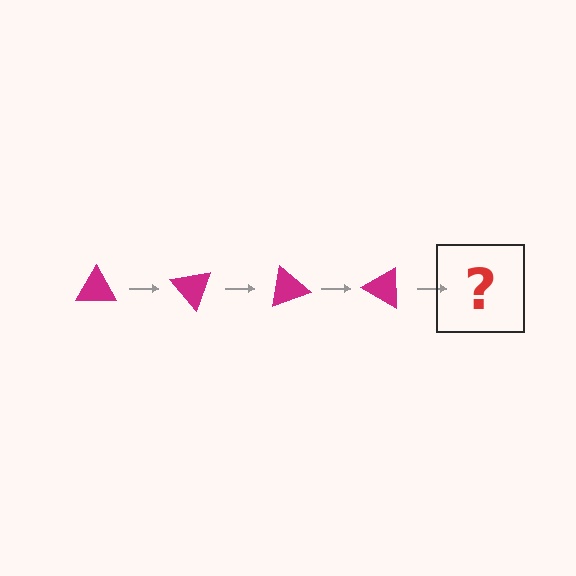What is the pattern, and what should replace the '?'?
The pattern is that the triangle rotates 50 degrees each step. The '?' should be a magenta triangle rotated 200 degrees.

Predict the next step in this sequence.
The next step is a magenta triangle rotated 200 degrees.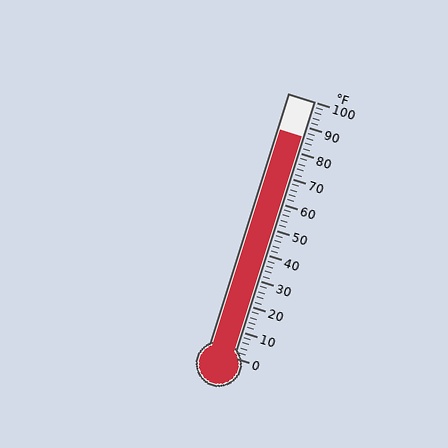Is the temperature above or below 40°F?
The temperature is above 40°F.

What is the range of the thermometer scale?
The thermometer scale ranges from 0°F to 100°F.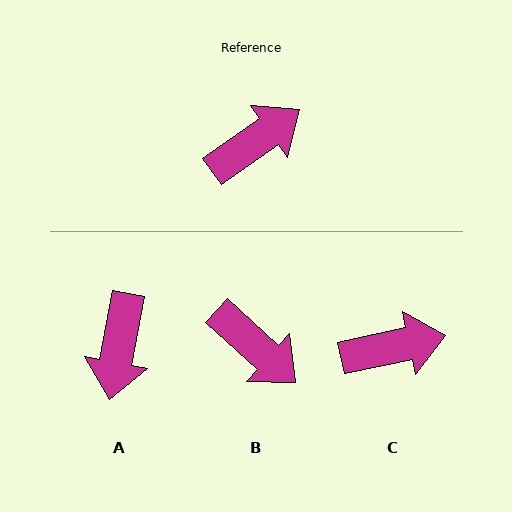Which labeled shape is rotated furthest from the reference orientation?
A, about 136 degrees away.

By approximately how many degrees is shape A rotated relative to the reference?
Approximately 136 degrees clockwise.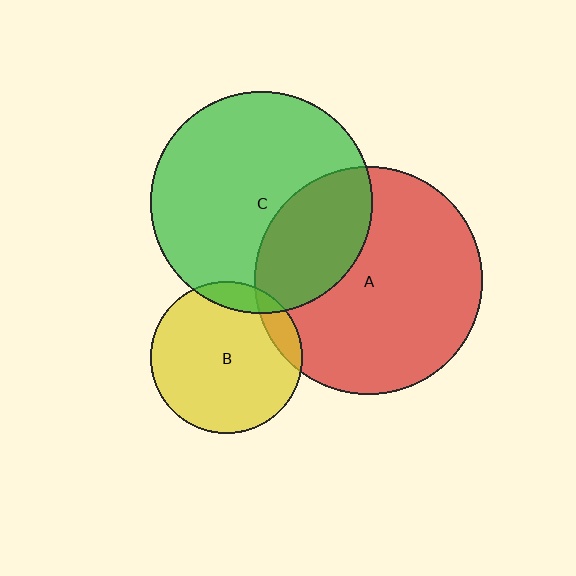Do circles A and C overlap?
Yes.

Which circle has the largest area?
Circle A (red).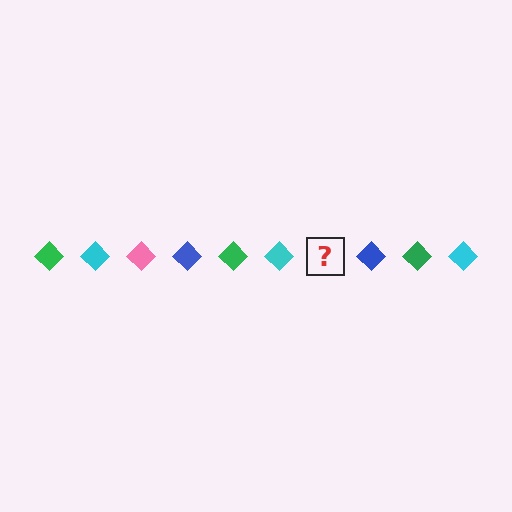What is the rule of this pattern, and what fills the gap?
The rule is that the pattern cycles through green, cyan, pink, blue diamonds. The gap should be filled with a pink diamond.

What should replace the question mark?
The question mark should be replaced with a pink diamond.